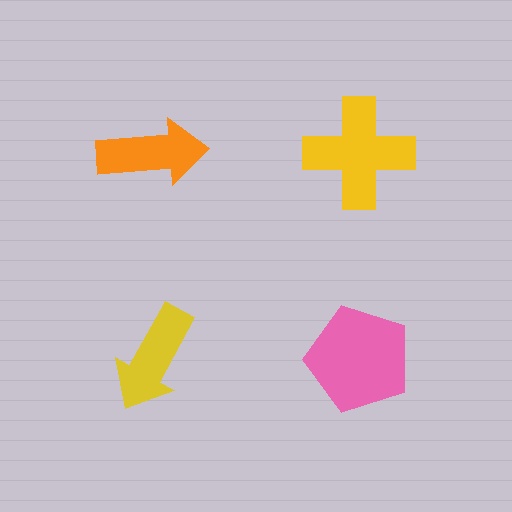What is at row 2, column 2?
A pink pentagon.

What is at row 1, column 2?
A yellow cross.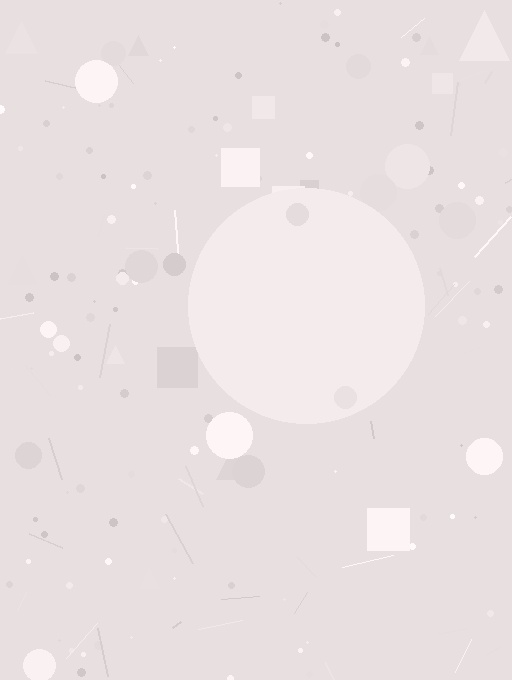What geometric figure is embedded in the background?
A circle is embedded in the background.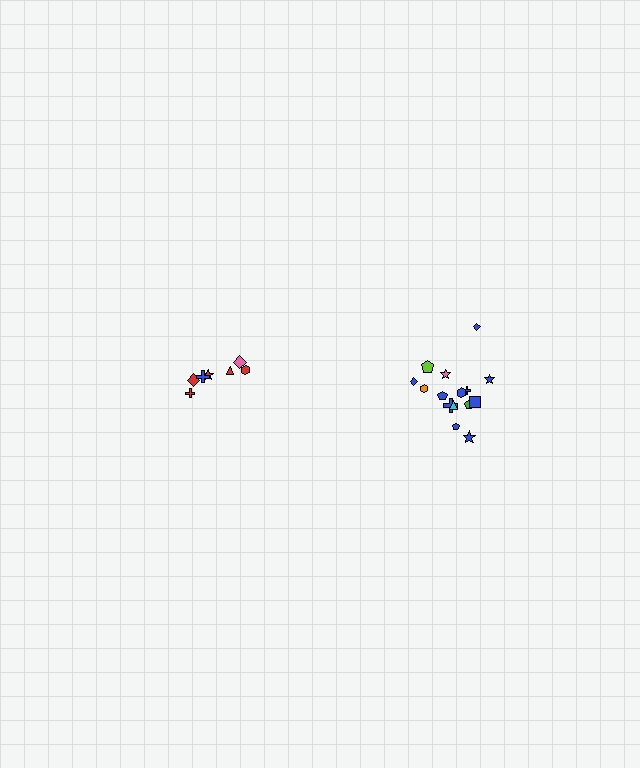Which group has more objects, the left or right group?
The right group.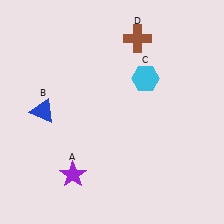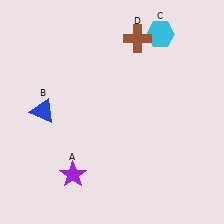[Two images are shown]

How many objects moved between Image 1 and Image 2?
1 object moved between the two images.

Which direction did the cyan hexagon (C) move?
The cyan hexagon (C) moved up.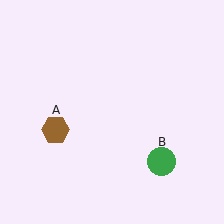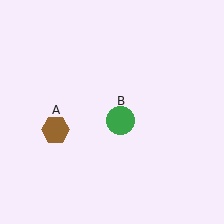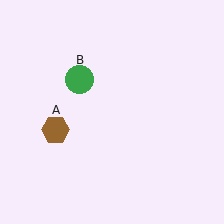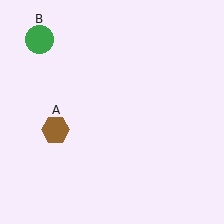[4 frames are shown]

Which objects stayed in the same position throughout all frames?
Brown hexagon (object A) remained stationary.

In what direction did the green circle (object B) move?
The green circle (object B) moved up and to the left.